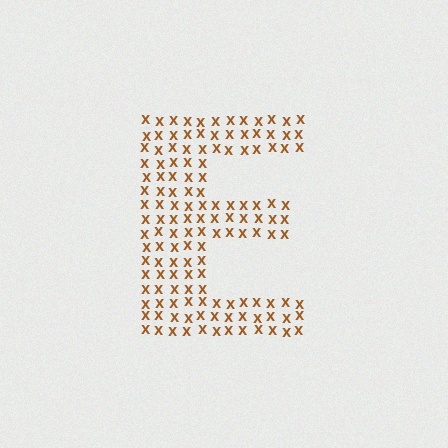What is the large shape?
The large shape is the letter E.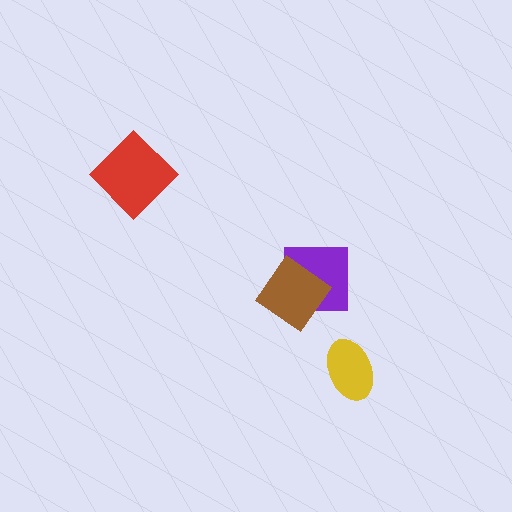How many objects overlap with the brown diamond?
1 object overlaps with the brown diamond.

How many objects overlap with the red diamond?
0 objects overlap with the red diamond.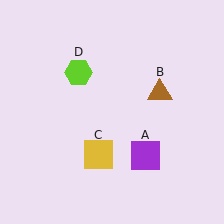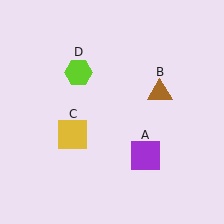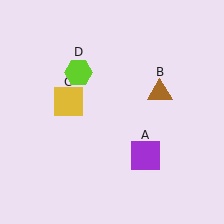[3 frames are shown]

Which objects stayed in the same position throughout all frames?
Purple square (object A) and brown triangle (object B) and lime hexagon (object D) remained stationary.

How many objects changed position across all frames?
1 object changed position: yellow square (object C).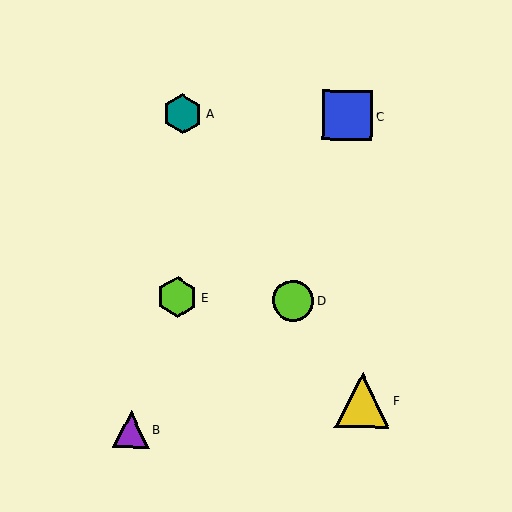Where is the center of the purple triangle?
The center of the purple triangle is at (131, 430).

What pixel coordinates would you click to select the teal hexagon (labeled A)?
Click at (182, 114) to select the teal hexagon A.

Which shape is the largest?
The yellow triangle (labeled F) is the largest.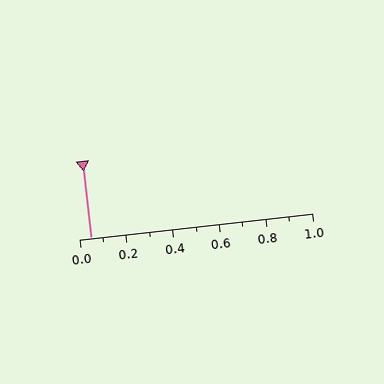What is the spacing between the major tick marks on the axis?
The major ticks are spaced 0.2 apart.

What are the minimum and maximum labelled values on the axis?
The axis runs from 0.0 to 1.0.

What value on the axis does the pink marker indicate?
The marker indicates approximately 0.05.